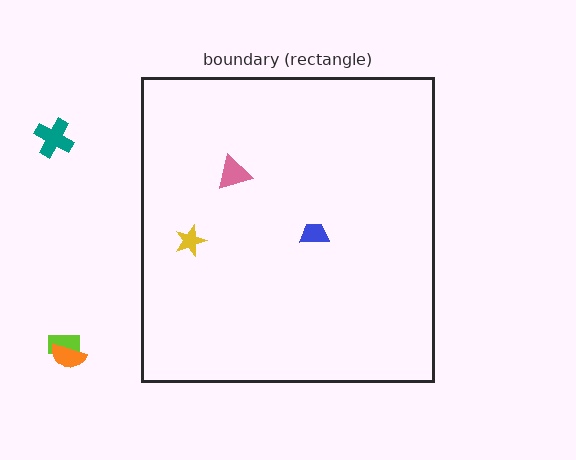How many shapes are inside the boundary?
3 inside, 3 outside.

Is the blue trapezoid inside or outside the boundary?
Inside.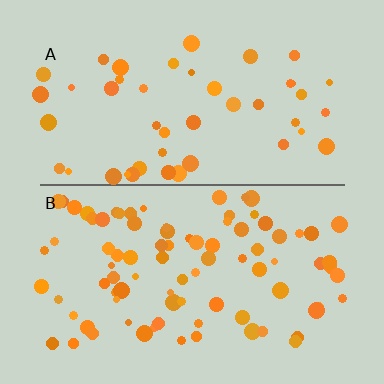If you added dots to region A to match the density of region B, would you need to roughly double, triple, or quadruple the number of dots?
Approximately double.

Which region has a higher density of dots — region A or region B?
B (the bottom).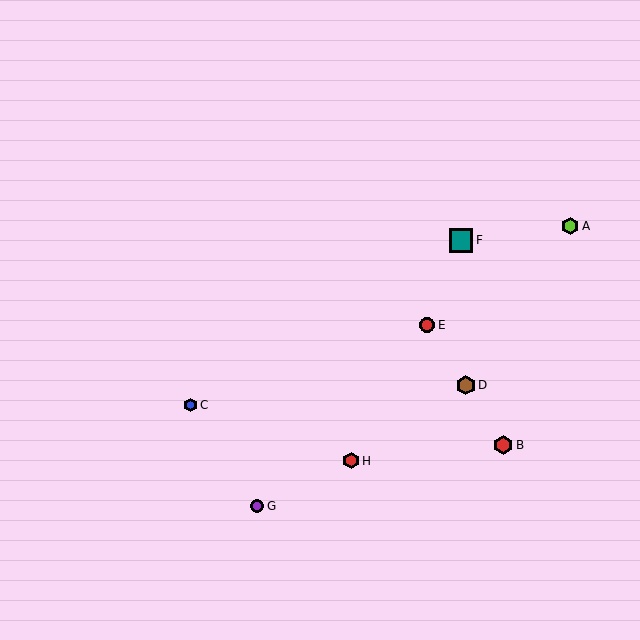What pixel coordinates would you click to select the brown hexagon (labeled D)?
Click at (466, 385) to select the brown hexagon D.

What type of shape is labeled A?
Shape A is a lime hexagon.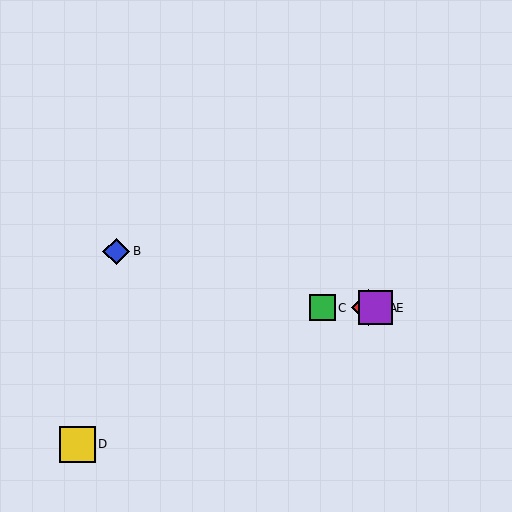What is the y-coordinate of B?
Object B is at y≈251.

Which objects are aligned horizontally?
Objects A, C, E are aligned horizontally.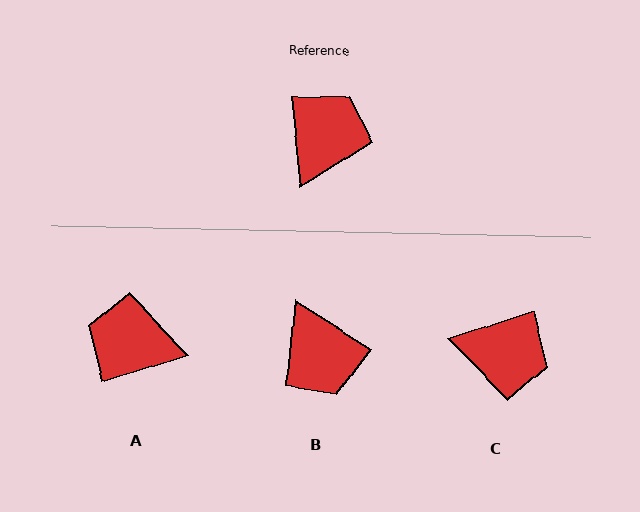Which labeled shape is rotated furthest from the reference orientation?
B, about 128 degrees away.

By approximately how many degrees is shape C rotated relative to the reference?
Approximately 78 degrees clockwise.